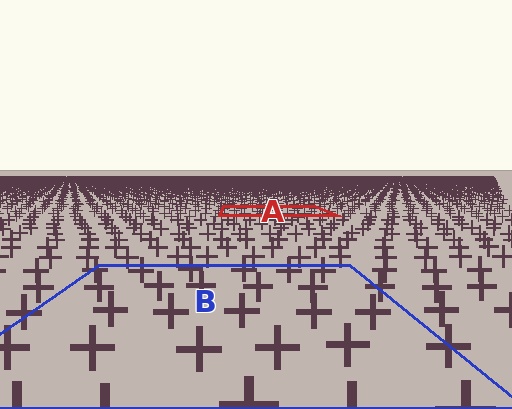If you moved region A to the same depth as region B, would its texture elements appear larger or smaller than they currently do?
They would appear larger. At a closer depth, the same texture elements are projected at a bigger on-screen size.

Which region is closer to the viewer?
Region B is closer. The texture elements there are larger and more spread out.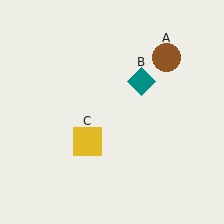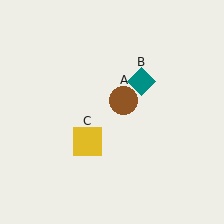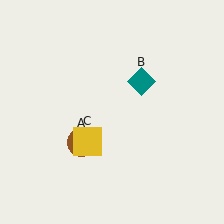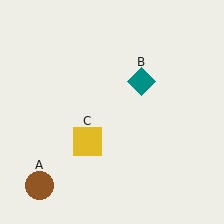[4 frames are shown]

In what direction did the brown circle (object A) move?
The brown circle (object A) moved down and to the left.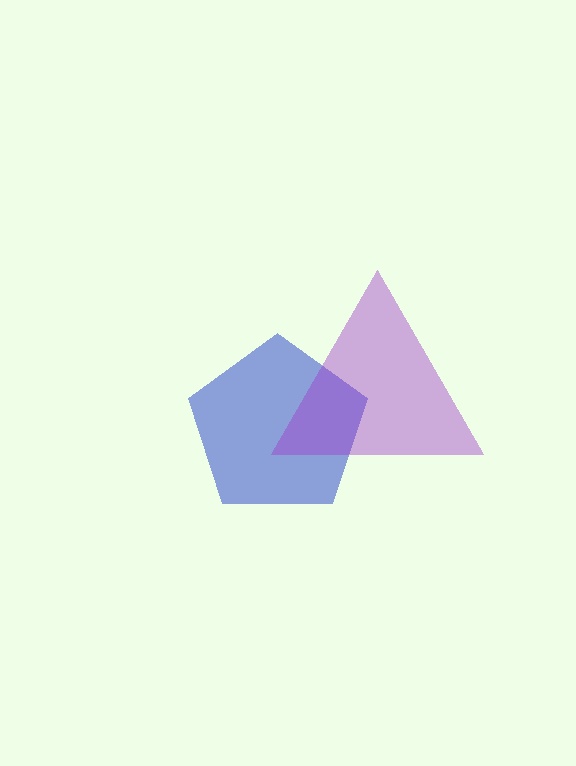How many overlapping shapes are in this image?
There are 2 overlapping shapes in the image.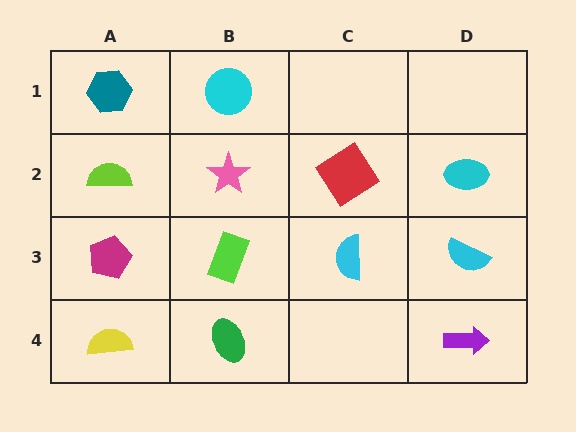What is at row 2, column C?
A red diamond.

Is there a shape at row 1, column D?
No, that cell is empty.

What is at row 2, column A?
A lime semicircle.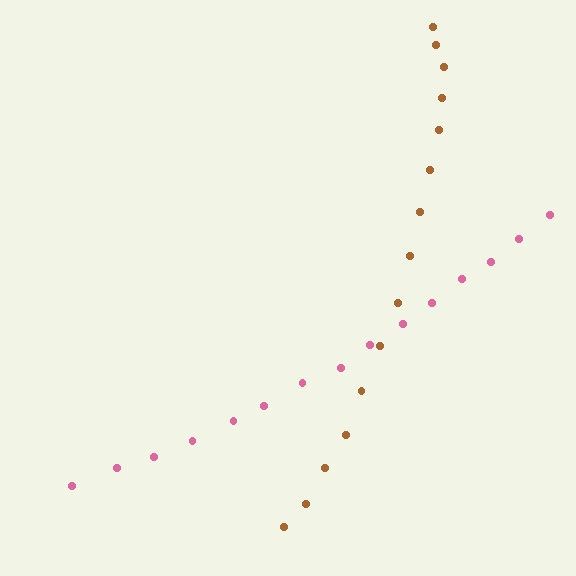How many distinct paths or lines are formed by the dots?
There are 2 distinct paths.